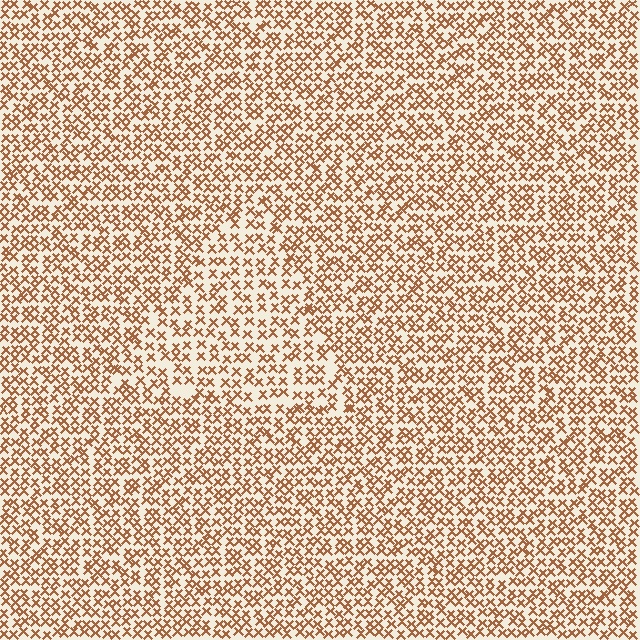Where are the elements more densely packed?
The elements are more densely packed outside the triangle boundary.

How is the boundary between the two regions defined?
The boundary is defined by a change in element density (approximately 1.4x ratio). All elements are the same color, size, and shape.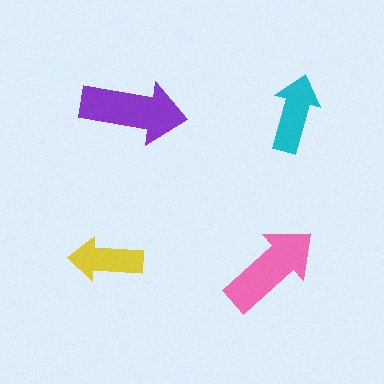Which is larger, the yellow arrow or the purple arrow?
The purple one.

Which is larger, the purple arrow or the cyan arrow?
The purple one.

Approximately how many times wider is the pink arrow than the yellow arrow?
About 1.5 times wider.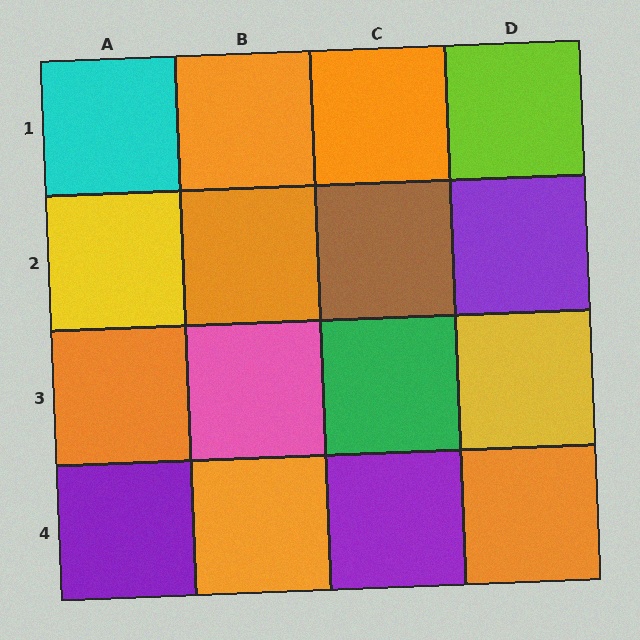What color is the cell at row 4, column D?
Orange.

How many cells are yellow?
2 cells are yellow.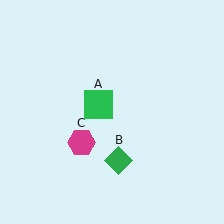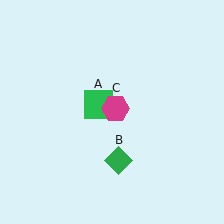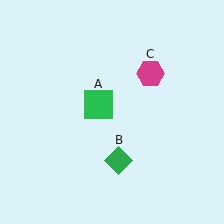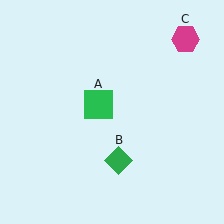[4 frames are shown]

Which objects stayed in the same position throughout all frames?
Green square (object A) and green diamond (object B) remained stationary.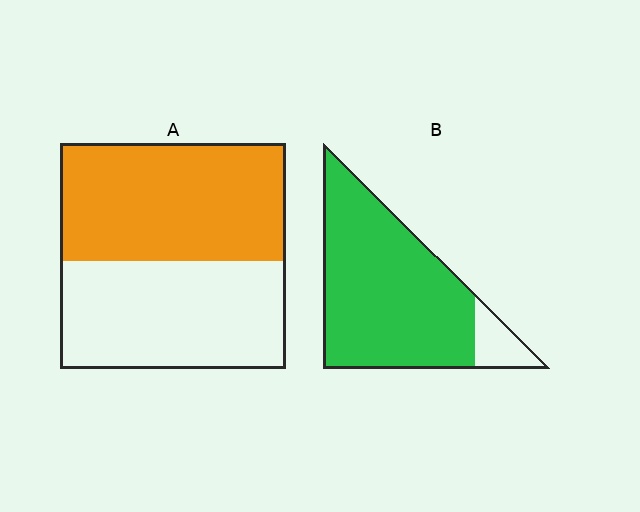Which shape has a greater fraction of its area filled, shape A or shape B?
Shape B.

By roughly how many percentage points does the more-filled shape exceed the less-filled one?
By roughly 35 percentage points (B over A).